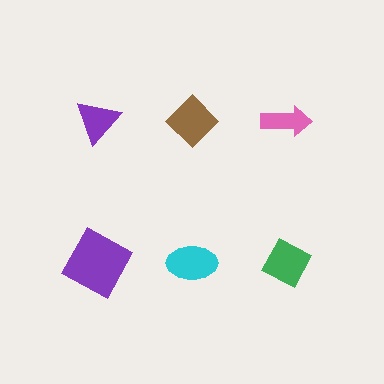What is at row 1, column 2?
A brown diamond.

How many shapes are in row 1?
3 shapes.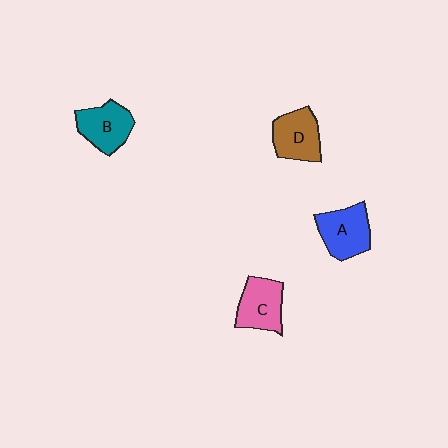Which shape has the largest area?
Shape A (blue).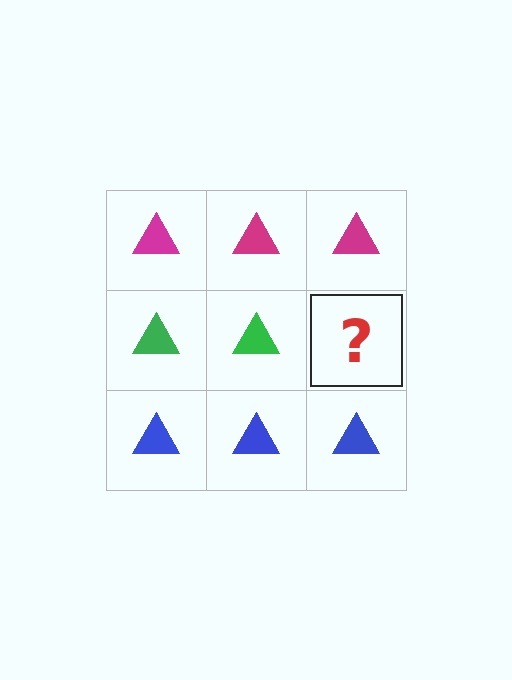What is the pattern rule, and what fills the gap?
The rule is that each row has a consistent color. The gap should be filled with a green triangle.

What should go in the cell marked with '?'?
The missing cell should contain a green triangle.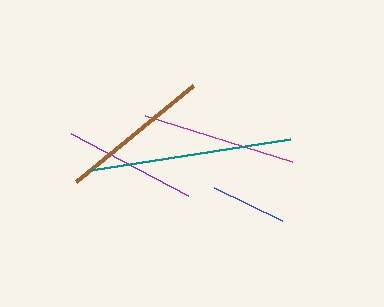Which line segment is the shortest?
The blue line is the shortest at approximately 75 pixels.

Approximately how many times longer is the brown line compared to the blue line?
The brown line is approximately 2.0 times the length of the blue line.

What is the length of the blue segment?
The blue segment is approximately 75 pixels long.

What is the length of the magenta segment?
The magenta segment is approximately 154 pixels long.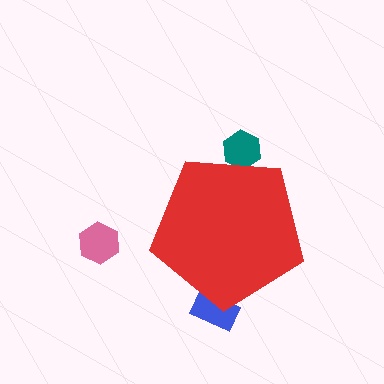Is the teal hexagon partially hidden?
Yes, the teal hexagon is partially hidden behind the red pentagon.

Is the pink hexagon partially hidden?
No, the pink hexagon is fully visible.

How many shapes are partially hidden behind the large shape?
2 shapes are partially hidden.